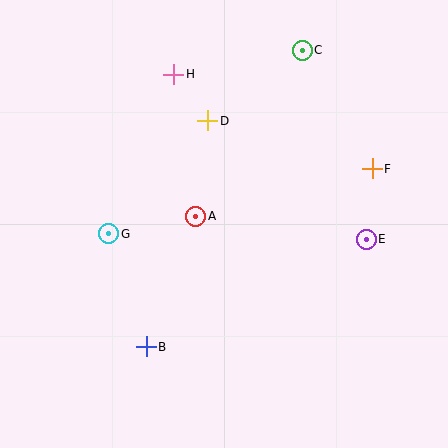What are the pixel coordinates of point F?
Point F is at (372, 169).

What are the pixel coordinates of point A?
Point A is at (196, 216).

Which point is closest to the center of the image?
Point A at (196, 216) is closest to the center.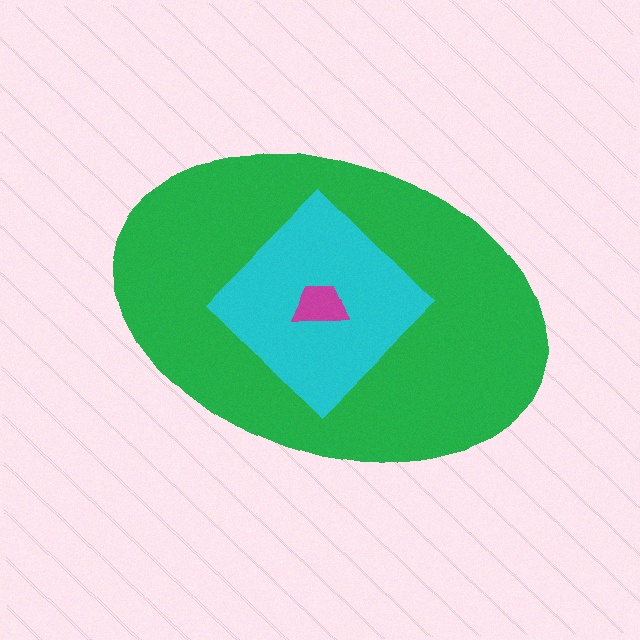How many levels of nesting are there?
3.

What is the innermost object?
The magenta trapezoid.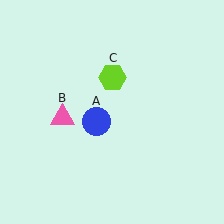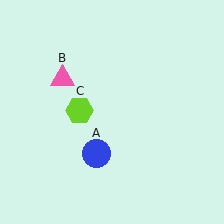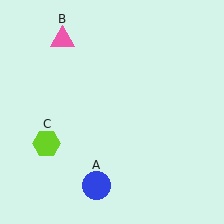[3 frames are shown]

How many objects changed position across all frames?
3 objects changed position: blue circle (object A), pink triangle (object B), lime hexagon (object C).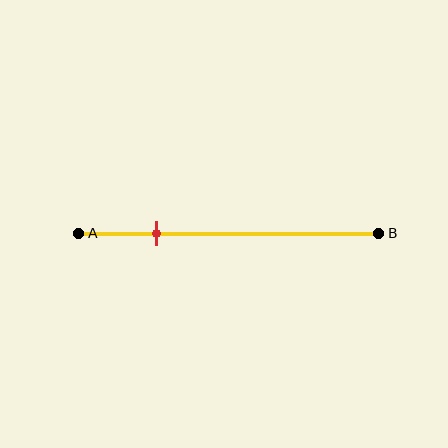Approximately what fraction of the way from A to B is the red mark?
The red mark is approximately 25% of the way from A to B.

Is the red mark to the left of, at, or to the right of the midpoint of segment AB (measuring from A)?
The red mark is to the left of the midpoint of segment AB.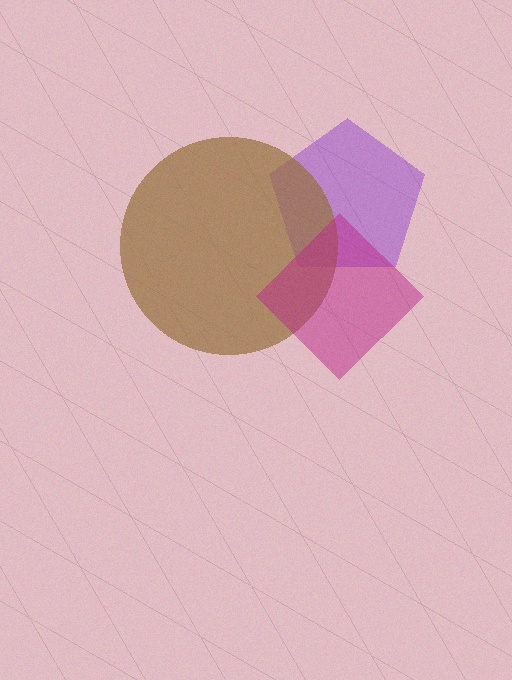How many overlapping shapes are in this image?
There are 3 overlapping shapes in the image.